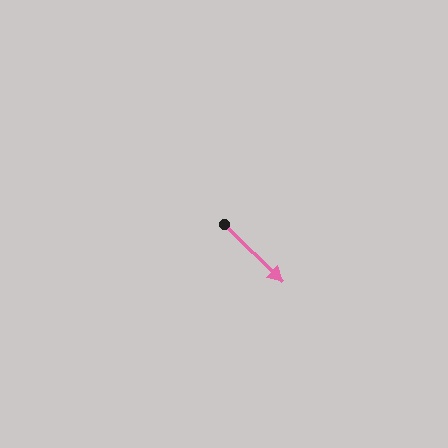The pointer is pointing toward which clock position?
Roughly 4 o'clock.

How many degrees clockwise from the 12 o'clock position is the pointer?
Approximately 135 degrees.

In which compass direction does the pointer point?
Southeast.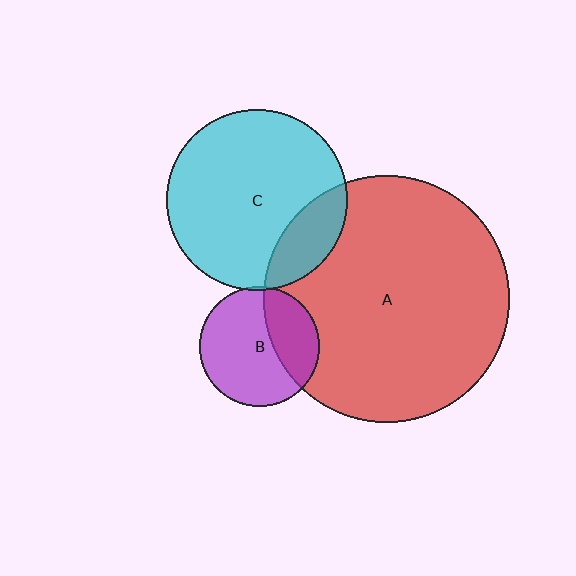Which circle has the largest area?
Circle A (red).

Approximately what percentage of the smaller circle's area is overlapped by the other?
Approximately 35%.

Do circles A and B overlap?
Yes.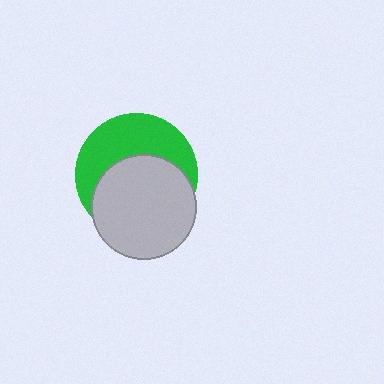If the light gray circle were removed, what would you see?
You would see the complete green circle.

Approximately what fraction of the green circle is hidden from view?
Roughly 55% of the green circle is hidden behind the light gray circle.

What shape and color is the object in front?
The object in front is a light gray circle.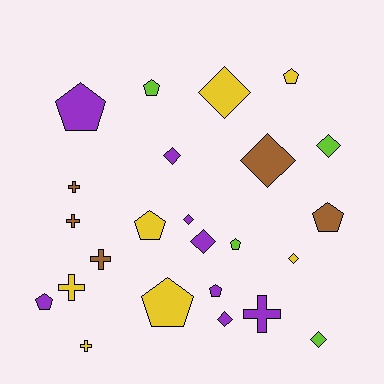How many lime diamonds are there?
There are 2 lime diamonds.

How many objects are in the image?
There are 24 objects.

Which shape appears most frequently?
Diamond, with 9 objects.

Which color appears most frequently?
Purple, with 8 objects.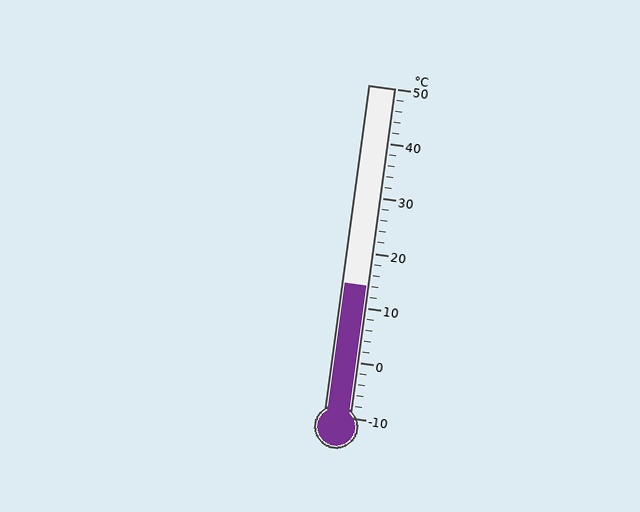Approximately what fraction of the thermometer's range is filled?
The thermometer is filled to approximately 40% of its range.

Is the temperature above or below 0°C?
The temperature is above 0°C.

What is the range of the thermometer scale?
The thermometer scale ranges from -10°C to 50°C.